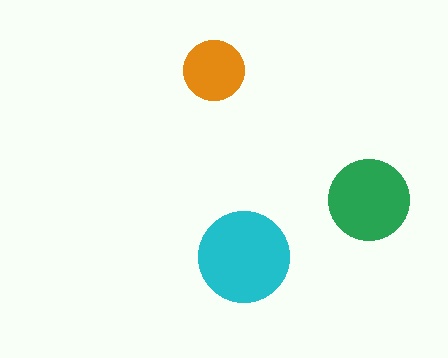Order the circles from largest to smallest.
the cyan one, the green one, the orange one.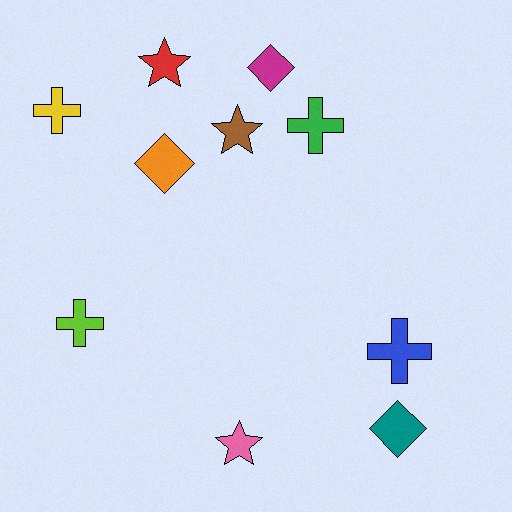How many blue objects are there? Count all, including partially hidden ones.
There is 1 blue object.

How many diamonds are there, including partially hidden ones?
There are 3 diamonds.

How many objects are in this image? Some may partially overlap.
There are 10 objects.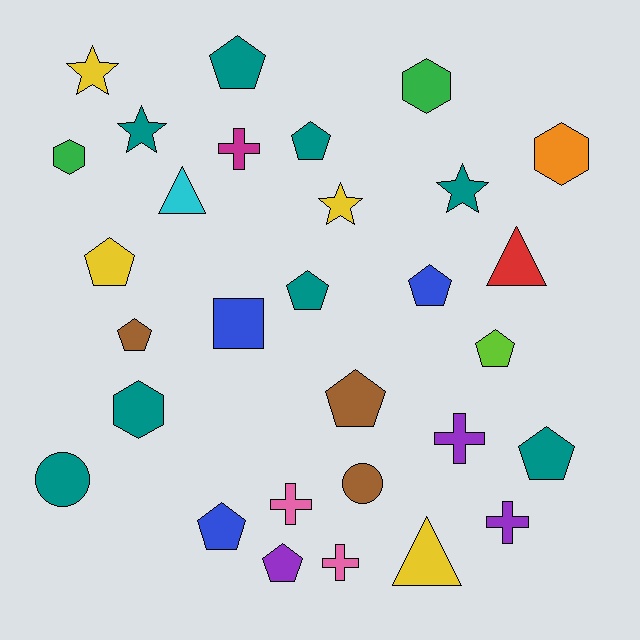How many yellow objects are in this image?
There are 4 yellow objects.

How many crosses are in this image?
There are 5 crosses.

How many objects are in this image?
There are 30 objects.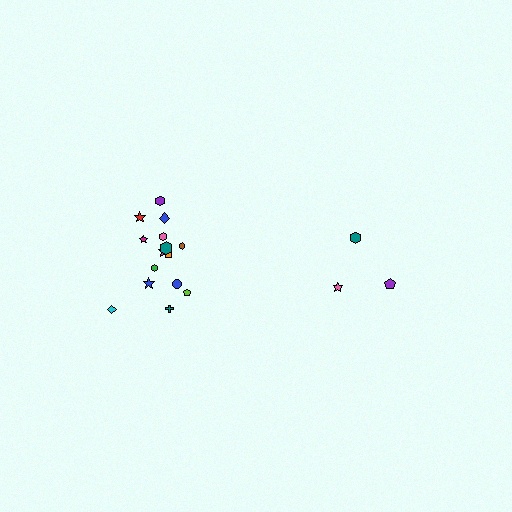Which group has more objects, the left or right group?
The left group.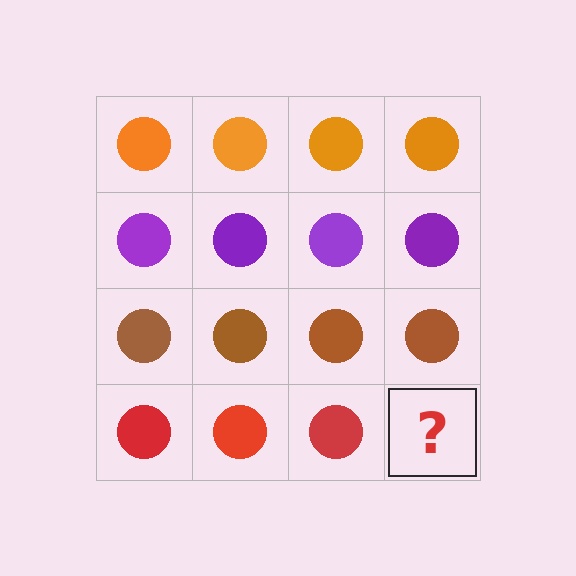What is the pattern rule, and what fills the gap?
The rule is that each row has a consistent color. The gap should be filled with a red circle.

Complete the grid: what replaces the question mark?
The question mark should be replaced with a red circle.